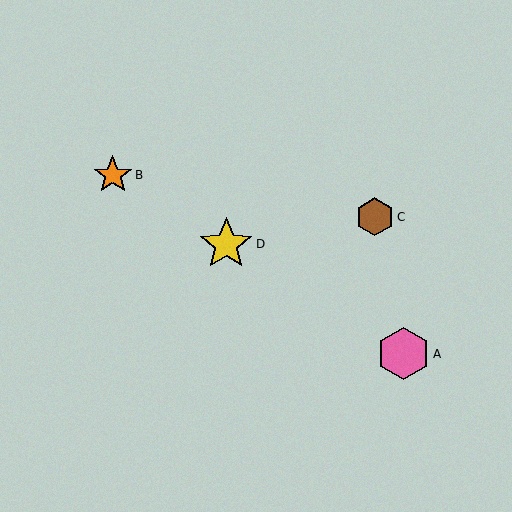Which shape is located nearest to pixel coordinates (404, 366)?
The pink hexagon (labeled A) at (403, 354) is nearest to that location.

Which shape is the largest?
The yellow star (labeled D) is the largest.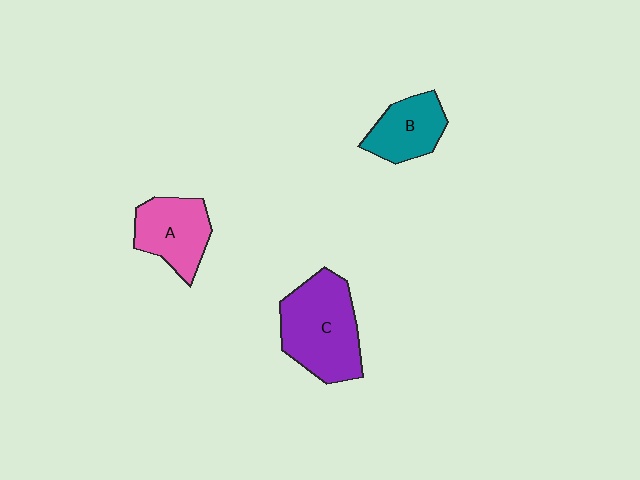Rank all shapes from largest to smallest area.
From largest to smallest: C (purple), A (pink), B (teal).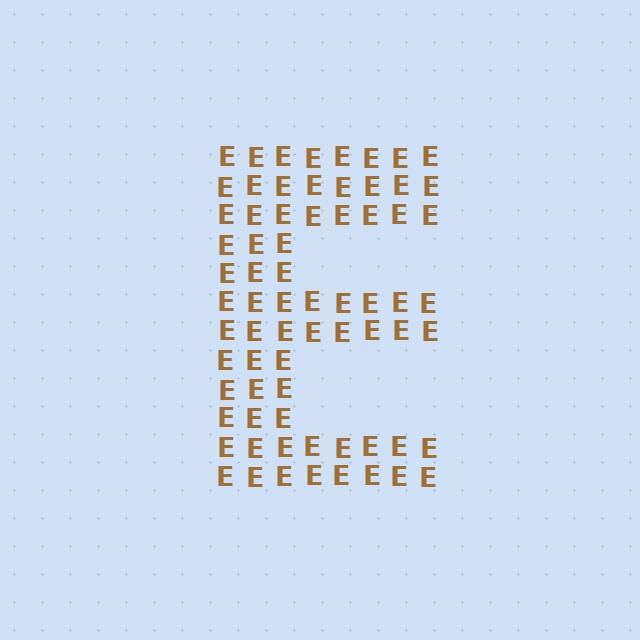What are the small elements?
The small elements are letter E's.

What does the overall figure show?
The overall figure shows the letter E.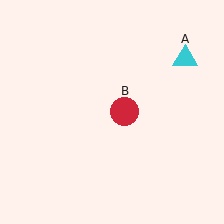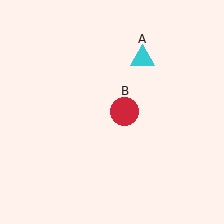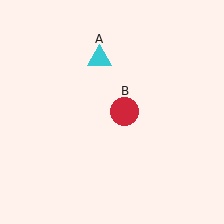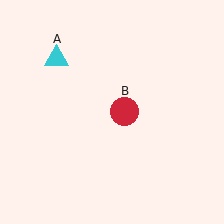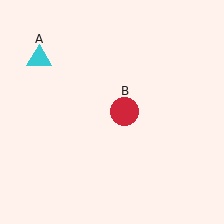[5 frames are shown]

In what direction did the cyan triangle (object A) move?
The cyan triangle (object A) moved left.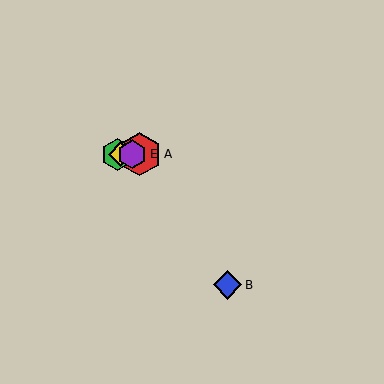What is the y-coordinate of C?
Object C is at y≈154.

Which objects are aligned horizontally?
Objects A, C, D, E are aligned horizontally.